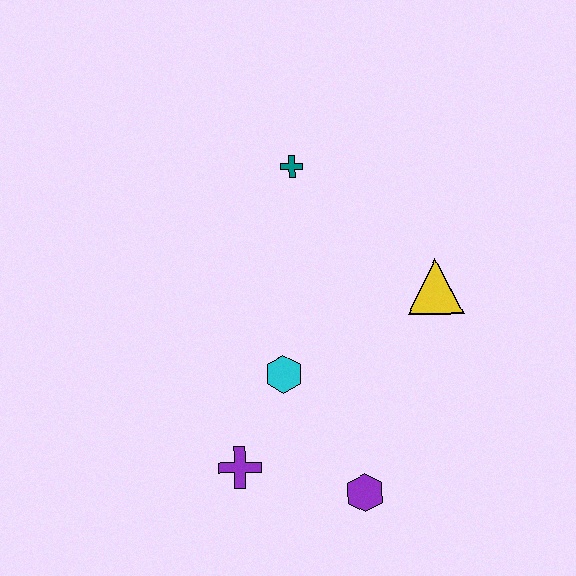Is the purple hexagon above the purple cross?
No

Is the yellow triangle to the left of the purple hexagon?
No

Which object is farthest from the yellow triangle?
The purple cross is farthest from the yellow triangle.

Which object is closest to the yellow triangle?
The cyan hexagon is closest to the yellow triangle.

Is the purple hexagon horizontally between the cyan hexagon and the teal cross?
No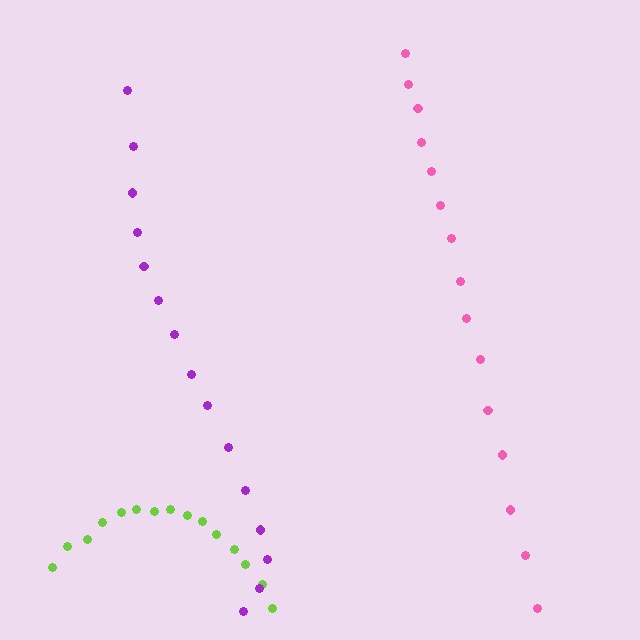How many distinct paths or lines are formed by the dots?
There are 3 distinct paths.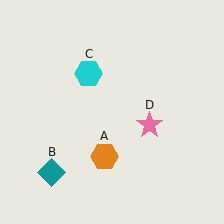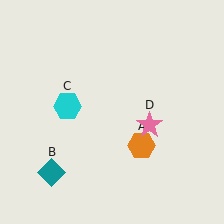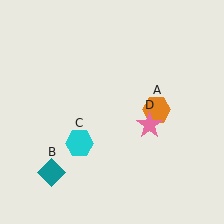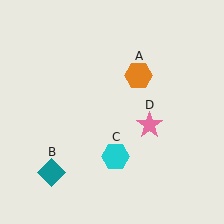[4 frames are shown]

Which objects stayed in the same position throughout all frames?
Teal diamond (object B) and pink star (object D) remained stationary.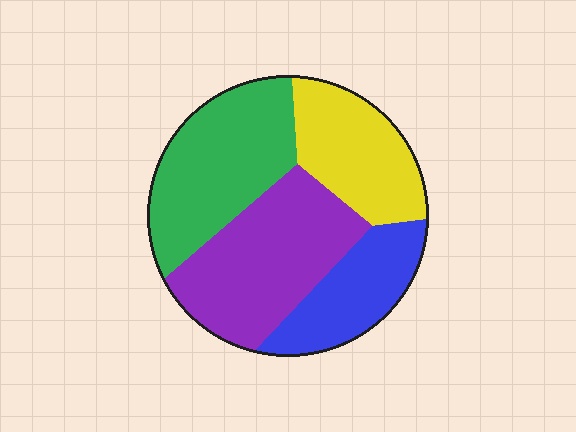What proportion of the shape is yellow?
Yellow takes up between a sixth and a third of the shape.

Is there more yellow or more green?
Green.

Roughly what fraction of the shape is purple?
Purple covers roughly 30% of the shape.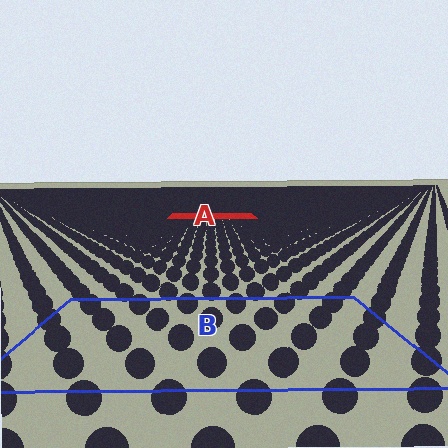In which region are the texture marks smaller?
The texture marks are smaller in region A, because it is farther away.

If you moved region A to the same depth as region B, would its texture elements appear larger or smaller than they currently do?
They would appear larger. At a closer depth, the same texture elements are projected at a bigger on-screen size.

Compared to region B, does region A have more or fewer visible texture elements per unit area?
Region A has more texture elements per unit area — they are packed more densely because it is farther away.